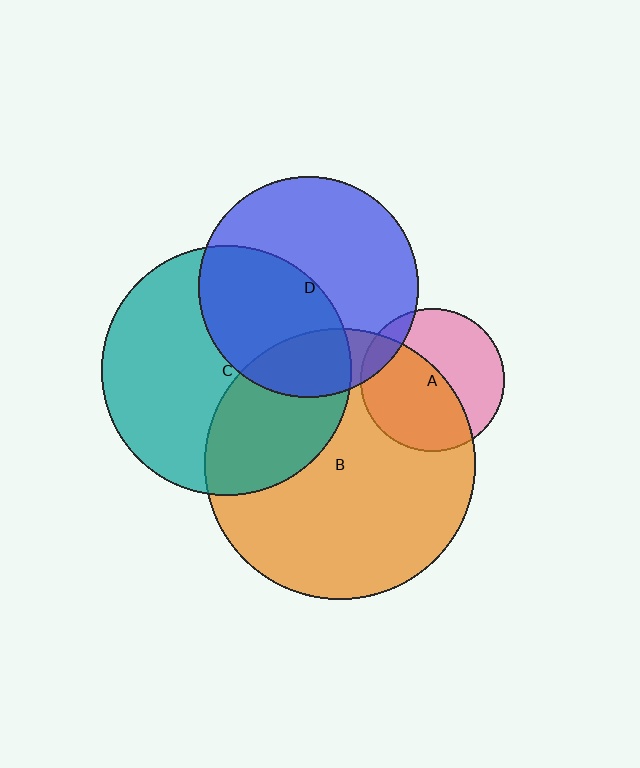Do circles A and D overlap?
Yes.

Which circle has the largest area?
Circle B (orange).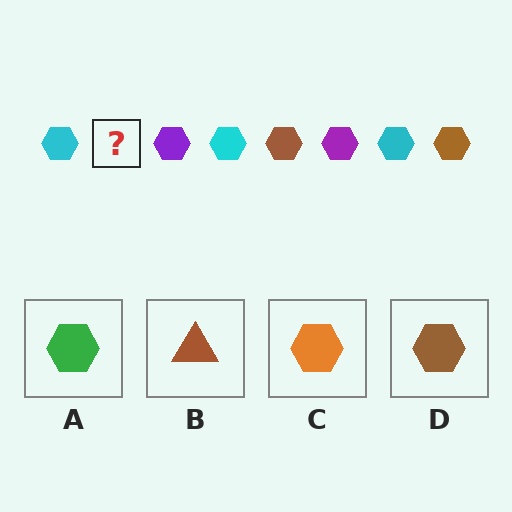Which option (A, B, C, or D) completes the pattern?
D.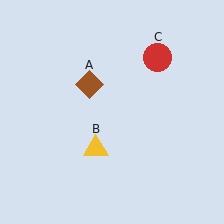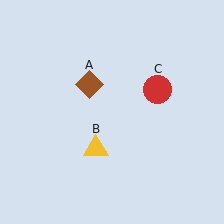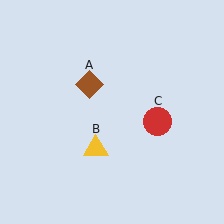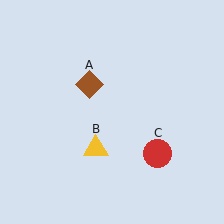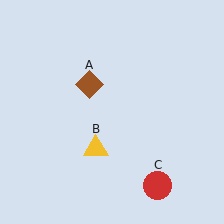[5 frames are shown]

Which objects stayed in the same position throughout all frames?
Brown diamond (object A) and yellow triangle (object B) remained stationary.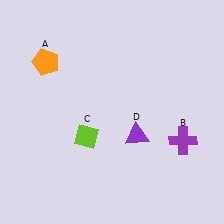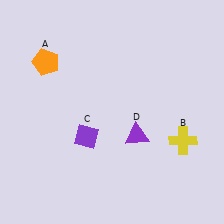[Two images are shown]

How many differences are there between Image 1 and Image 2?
There are 2 differences between the two images.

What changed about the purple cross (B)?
In Image 1, B is purple. In Image 2, it changed to yellow.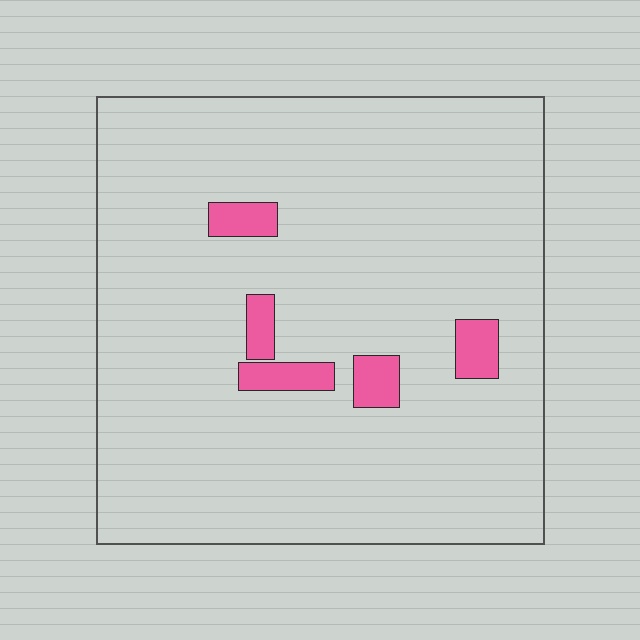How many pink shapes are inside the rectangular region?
5.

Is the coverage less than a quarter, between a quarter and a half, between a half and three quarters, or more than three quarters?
Less than a quarter.